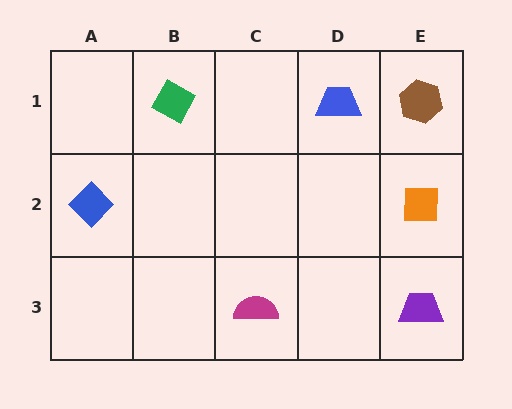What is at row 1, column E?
A brown hexagon.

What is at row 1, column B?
A green diamond.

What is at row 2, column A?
A blue diamond.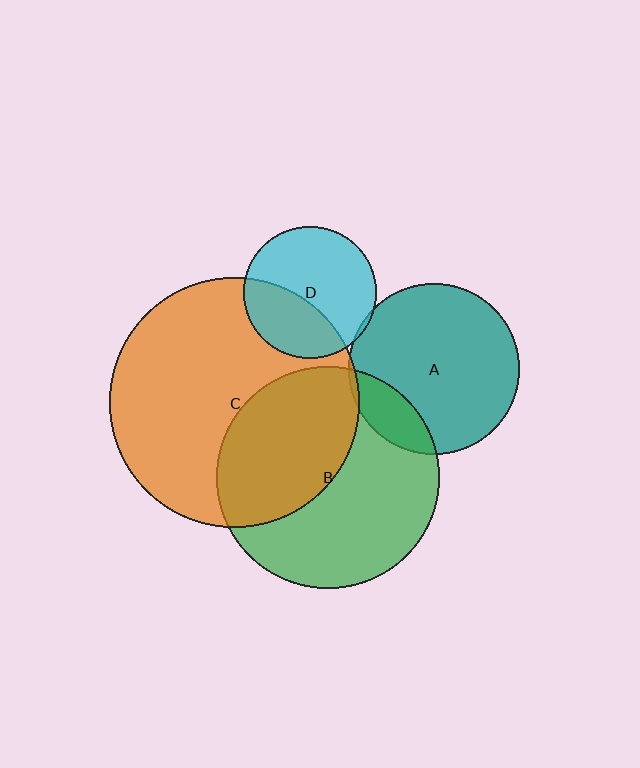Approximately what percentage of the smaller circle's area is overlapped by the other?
Approximately 35%.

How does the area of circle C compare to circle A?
Approximately 2.1 times.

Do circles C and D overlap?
Yes.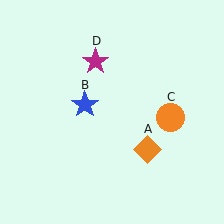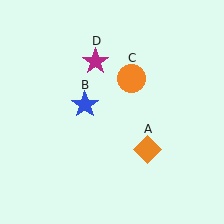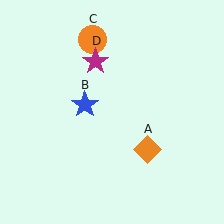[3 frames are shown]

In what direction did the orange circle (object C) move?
The orange circle (object C) moved up and to the left.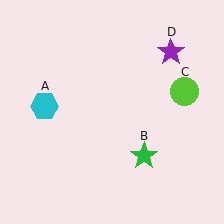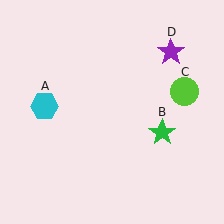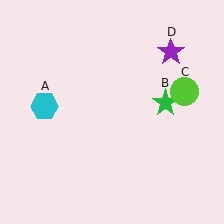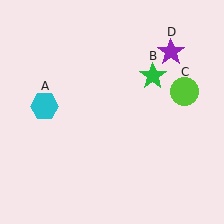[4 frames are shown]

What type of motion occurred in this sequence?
The green star (object B) rotated counterclockwise around the center of the scene.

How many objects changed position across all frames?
1 object changed position: green star (object B).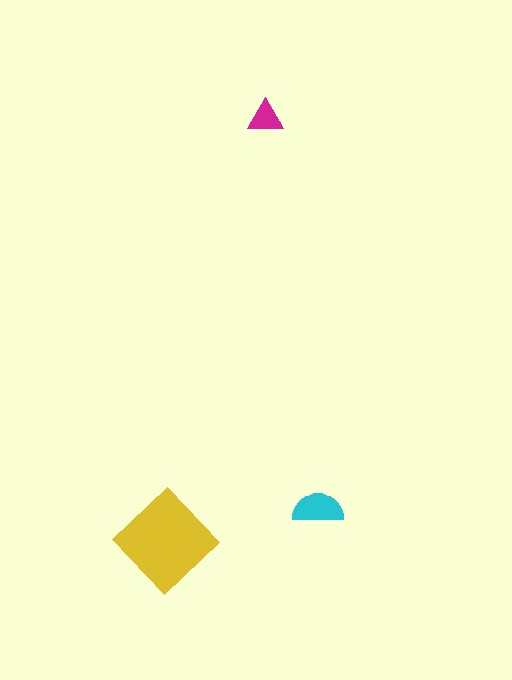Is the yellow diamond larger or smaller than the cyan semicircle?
Larger.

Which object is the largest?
The yellow diamond.